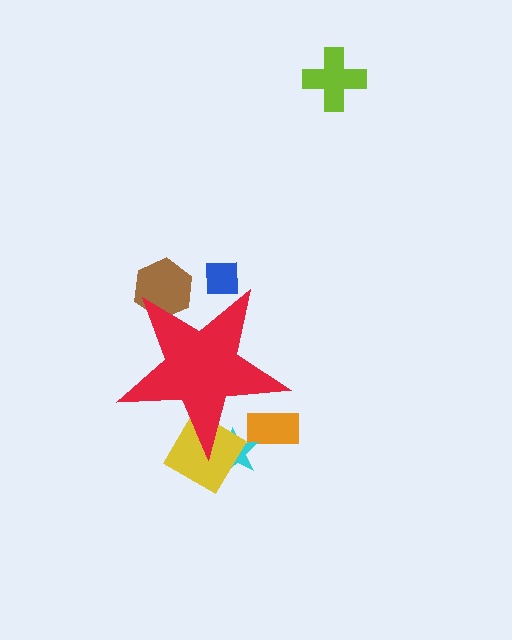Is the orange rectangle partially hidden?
Yes, the orange rectangle is partially hidden behind the red star.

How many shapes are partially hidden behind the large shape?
5 shapes are partially hidden.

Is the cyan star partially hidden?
Yes, the cyan star is partially hidden behind the red star.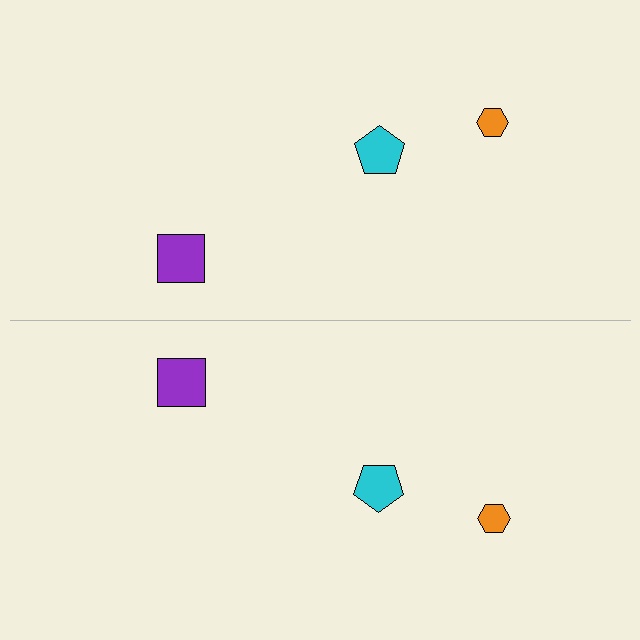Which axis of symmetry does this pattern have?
The pattern has a horizontal axis of symmetry running through the center of the image.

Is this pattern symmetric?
Yes, this pattern has bilateral (reflection) symmetry.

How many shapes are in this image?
There are 6 shapes in this image.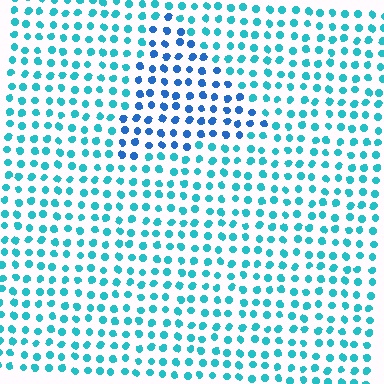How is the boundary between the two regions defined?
The boundary is defined purely by a slight shift in hue (about 32 degrees). Spacing, size, and orientation are identical on both sides.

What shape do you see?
I see a triangle.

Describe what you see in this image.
The image is filled with small cyan elements in a uniform arrangement. A triangle-shaped region is visible where the elements are tinted to a slightly different hue, forming a subtle color boundary.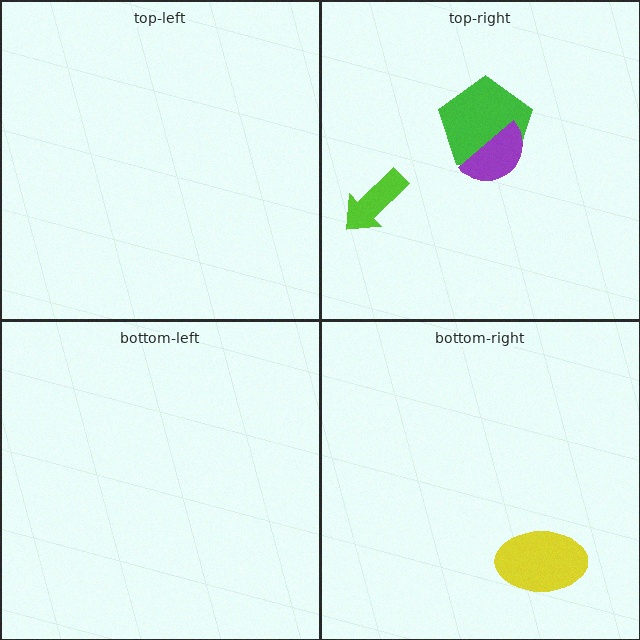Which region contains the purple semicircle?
The top-right region.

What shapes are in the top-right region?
The green pentagon, the lime arrow, the purple semicircle.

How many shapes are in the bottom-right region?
1.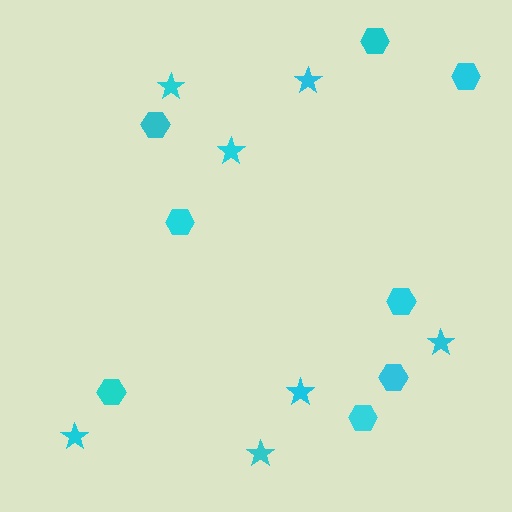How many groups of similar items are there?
There are 2 groups: one group of hexagons (8) and one group of stars (7).